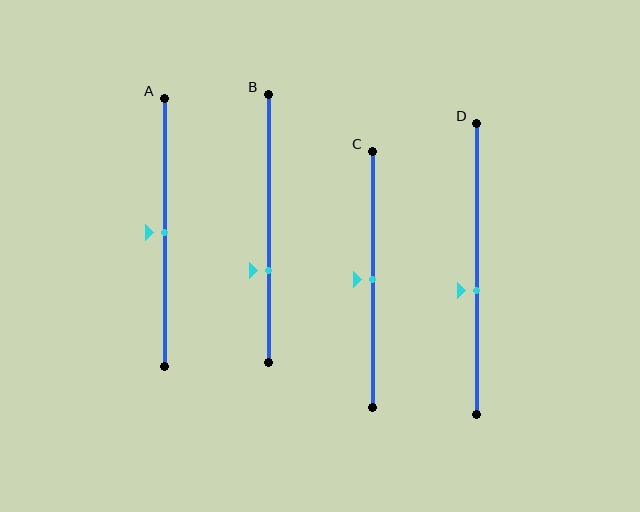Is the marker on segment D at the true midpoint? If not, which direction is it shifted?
No, the marker on segment D is shifted downward by about 7% of the segment length.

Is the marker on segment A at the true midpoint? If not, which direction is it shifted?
Yes, the marker on segment A is at the true midpoint.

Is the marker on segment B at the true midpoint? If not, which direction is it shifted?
No, the marker on segment B is shifted downward by about 15% of the segment length.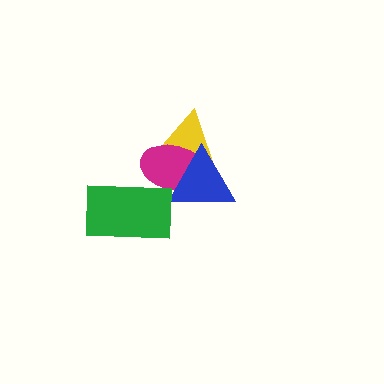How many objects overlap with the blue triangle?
2 objects overlap with the blue triangle.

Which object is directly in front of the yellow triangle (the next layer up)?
The magenta ellipse is directly in front of the yellow triangle.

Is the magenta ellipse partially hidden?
Yes, it is partially covered by another shape.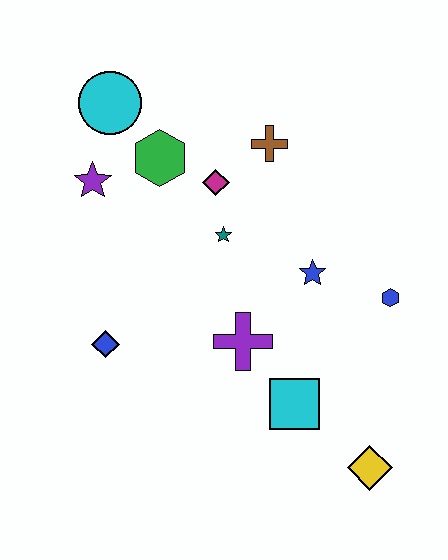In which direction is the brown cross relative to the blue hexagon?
The brown cross is above the blue hexagon.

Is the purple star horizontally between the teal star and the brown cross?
No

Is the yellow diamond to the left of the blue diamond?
No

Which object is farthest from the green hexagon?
The yellow diamond is farthest from the green hexagon.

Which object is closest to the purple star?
The green hexagon is closest to the purple star.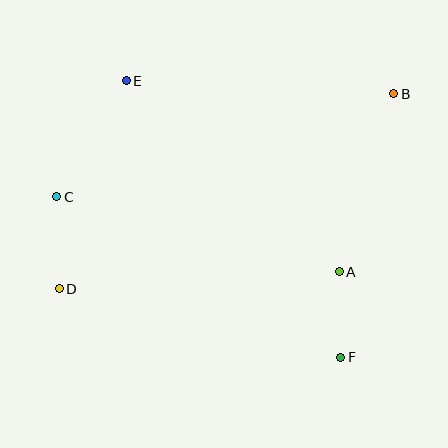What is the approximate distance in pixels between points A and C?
The distance between A and C is approximately 293 pixels.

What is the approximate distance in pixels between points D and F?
The distance between D and F is approximately 290 pixels.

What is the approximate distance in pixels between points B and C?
The distance between B and C is approximately 353 pixels.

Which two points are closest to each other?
Points A and F are closest to each other.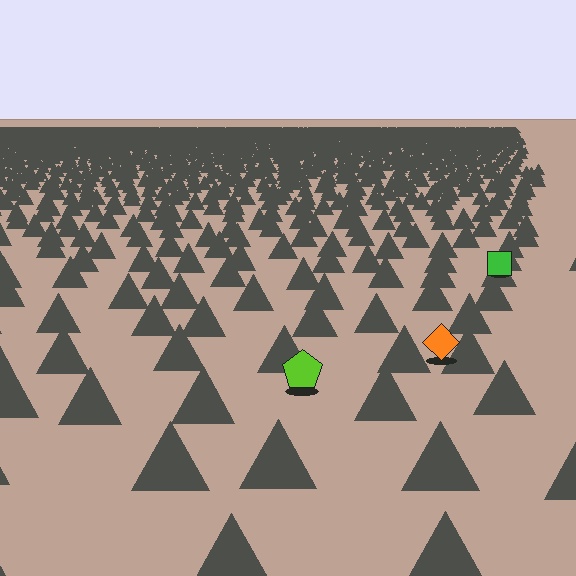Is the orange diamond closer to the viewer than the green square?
Yes. The orange diamond is closer — you can tell from the texture gradient: the ground texture is coarser near it.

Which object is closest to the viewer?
The lime pentagon is closest. The texture marks near it are larger and more spread out.